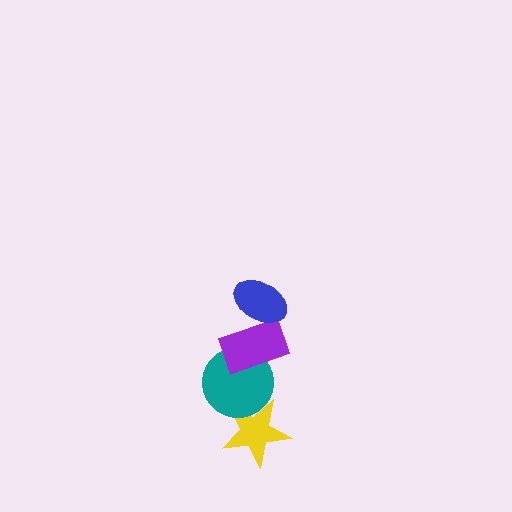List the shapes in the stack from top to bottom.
From top to bottom: the blue ellipse, the purple rectangle, the teal circle, the yellow star.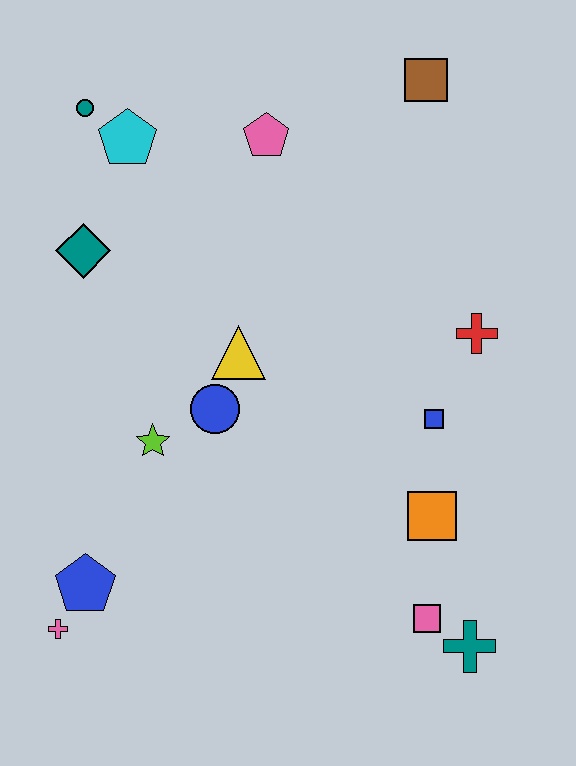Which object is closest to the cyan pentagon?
The teal circle is closest to the cyan pentagon.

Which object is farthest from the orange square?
The teal circle is farthest from the orange square.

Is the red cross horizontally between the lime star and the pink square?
No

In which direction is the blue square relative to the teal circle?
The blue square is to the right of the teal circle.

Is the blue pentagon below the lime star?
Yes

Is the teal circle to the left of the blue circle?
Yes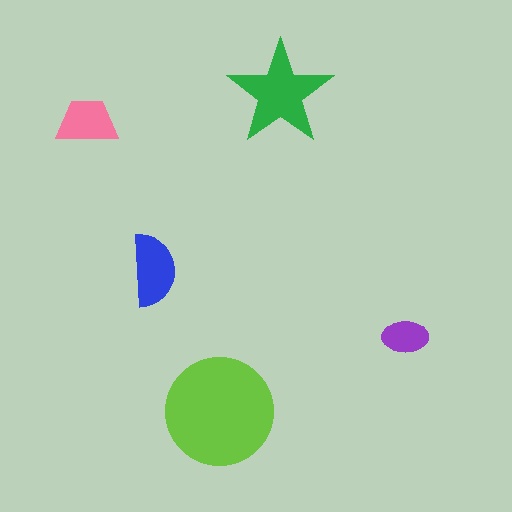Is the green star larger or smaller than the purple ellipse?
Larger.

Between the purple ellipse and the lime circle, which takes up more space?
The lime circle.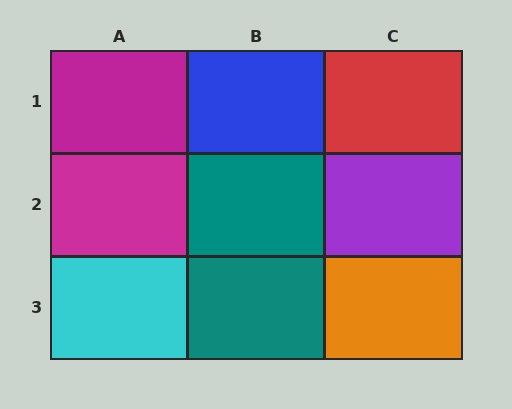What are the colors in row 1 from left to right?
Magenta, blue, red.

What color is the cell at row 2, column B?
Teal.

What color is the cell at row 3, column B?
Teal.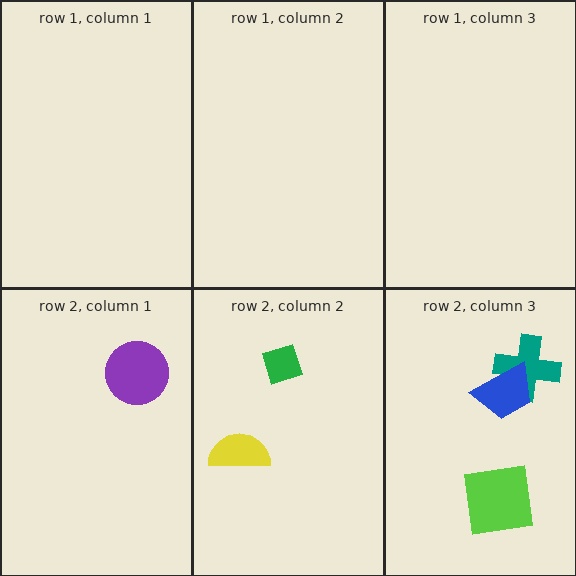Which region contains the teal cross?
The row 2, column 3 region.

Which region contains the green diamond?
The row 2, column 2 region.